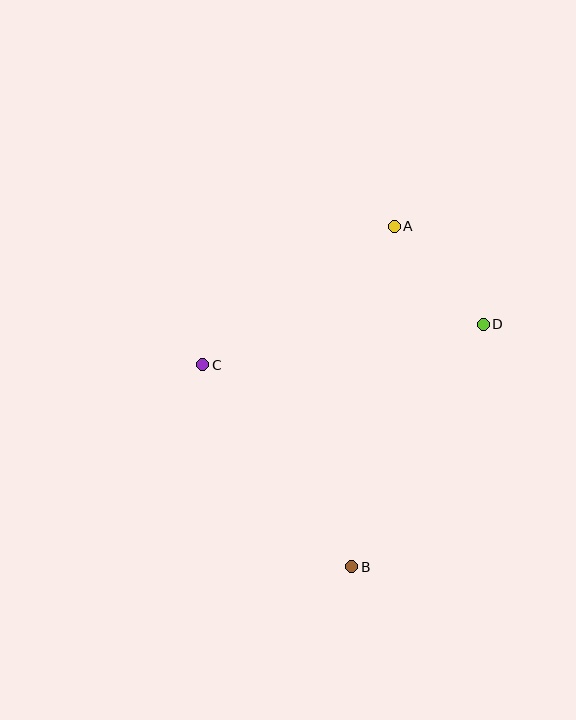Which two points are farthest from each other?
Points A and B are farthest from each other.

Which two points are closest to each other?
Points A and D are closest to each other.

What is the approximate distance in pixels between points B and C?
The distance between B and C is approximately 251 pixels.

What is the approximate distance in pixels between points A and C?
The distance between A and C is approximately 236 pixels.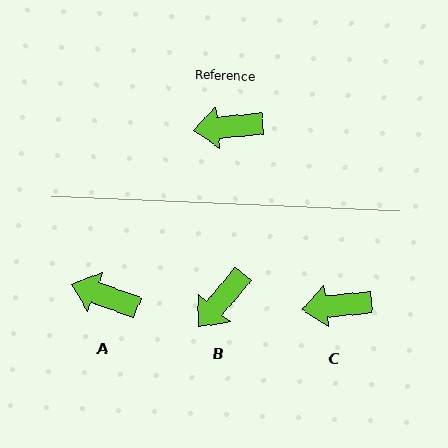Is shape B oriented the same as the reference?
No, it is off by about 44 degrees.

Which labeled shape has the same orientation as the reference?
C.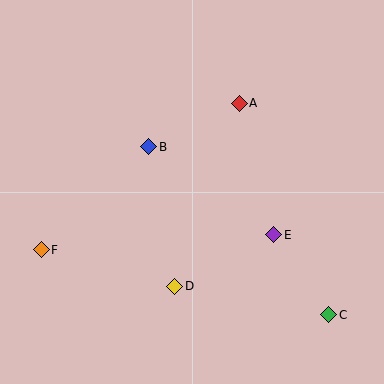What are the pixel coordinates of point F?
Point F is at (41, 250).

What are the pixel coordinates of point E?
Point E is at (274, 235).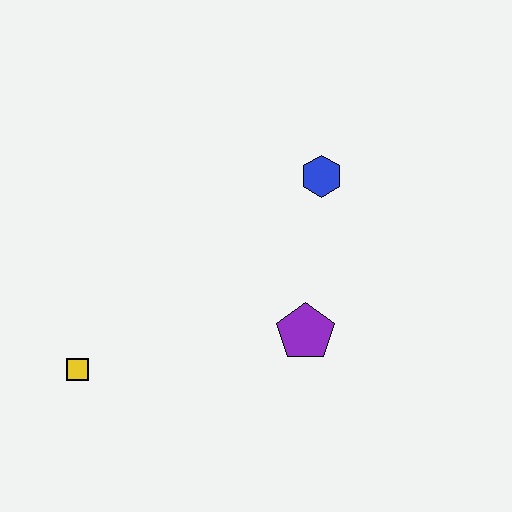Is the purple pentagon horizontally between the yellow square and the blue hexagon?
Yes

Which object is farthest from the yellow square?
The blue hexagon is farthest from the yellow square.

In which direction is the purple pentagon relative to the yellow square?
The purple pentagon is to the right of the yellow square.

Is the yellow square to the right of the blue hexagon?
No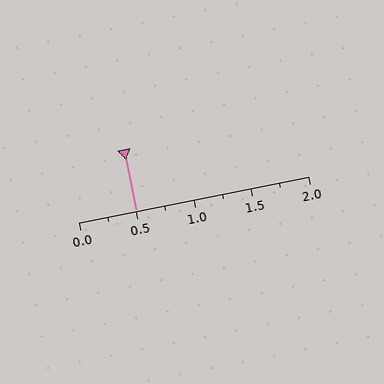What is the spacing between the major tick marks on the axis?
The major ticks are spaced 0.5 apart.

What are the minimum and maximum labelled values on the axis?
The axis runs from 0.0 to 2.0.